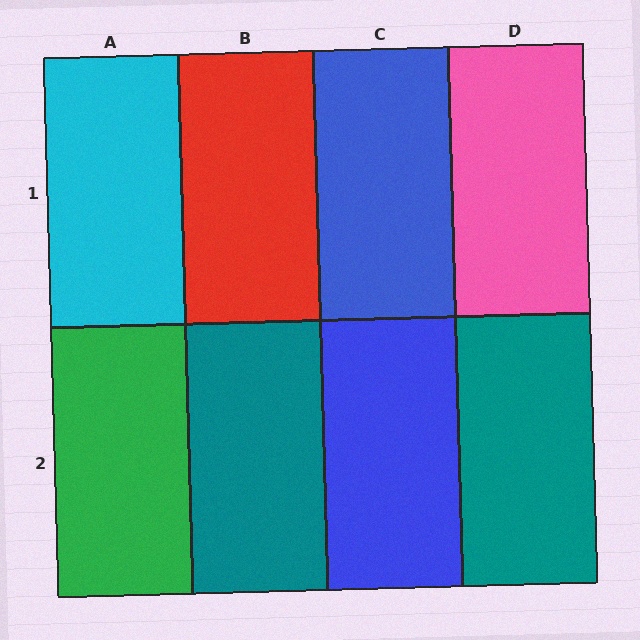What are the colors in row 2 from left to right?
Green, teal, blue, teal.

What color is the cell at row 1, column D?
Pink.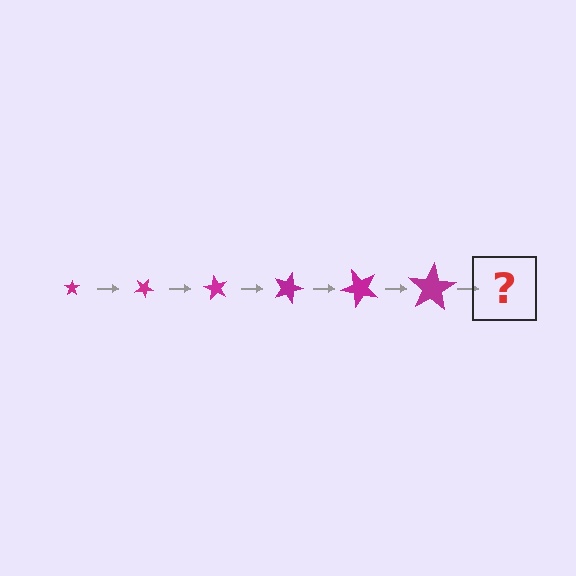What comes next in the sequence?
The next element should be a star, larger than the previous one and rotated 180 degrees from the start.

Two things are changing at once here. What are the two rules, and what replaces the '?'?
The two rules are that the star grows larger each step and it rotates 30 degrees each step. The '?' should be a star, larger than the previous one and rotated 180 degrees from the start.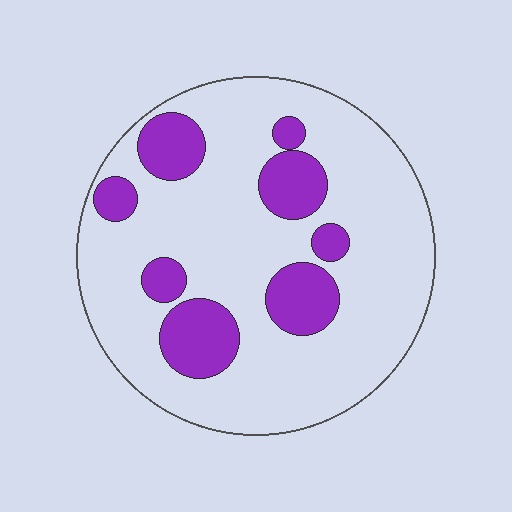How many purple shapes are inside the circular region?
8.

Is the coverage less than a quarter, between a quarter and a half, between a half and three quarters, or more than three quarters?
Less than a quarter.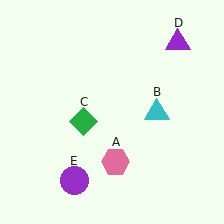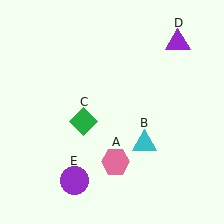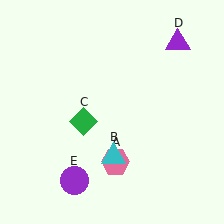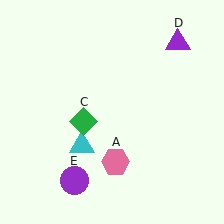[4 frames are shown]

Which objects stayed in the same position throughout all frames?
Pink hexagon (object A) and green diamond (object C) and purple triangle (object D) and purple circle (object E) remained stationary.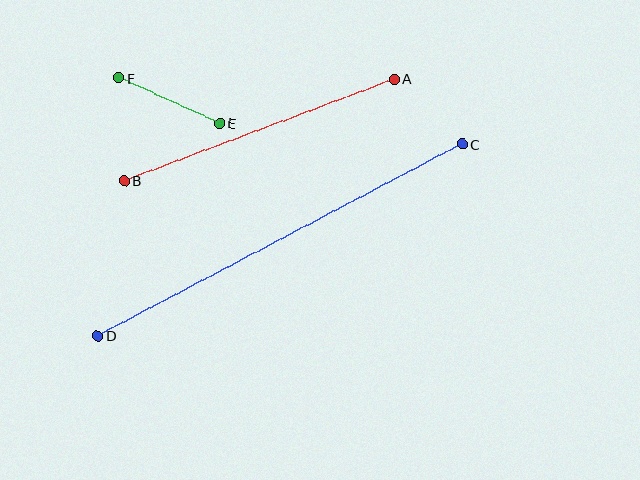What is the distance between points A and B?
The distance is approximately 288 pixels.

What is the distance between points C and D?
The distance is approximately 412 pixels.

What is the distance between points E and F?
The distance is approximately 111 pixels.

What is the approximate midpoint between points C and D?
The midpoint is at approximately (280, 240) pixels.